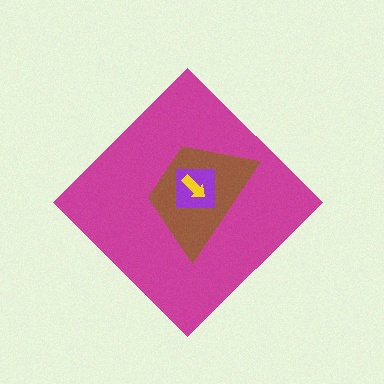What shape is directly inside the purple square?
The yellow arrow.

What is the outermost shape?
The magenta diamond.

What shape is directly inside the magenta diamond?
The brown trapezoid.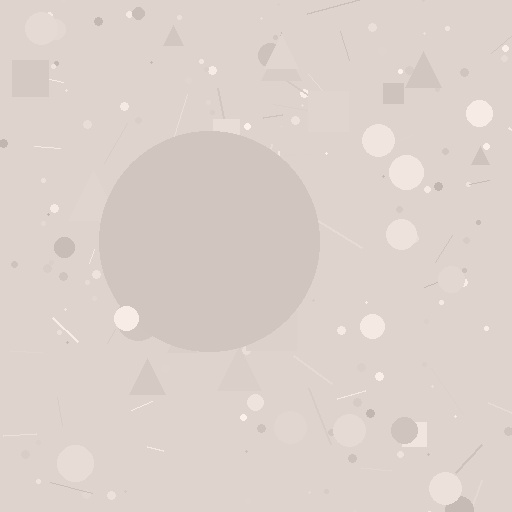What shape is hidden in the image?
A circle is hidden in the image.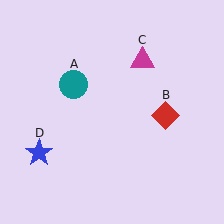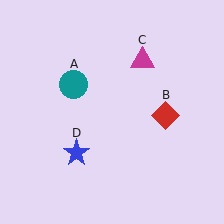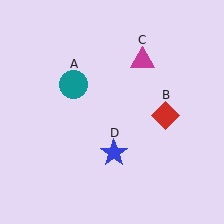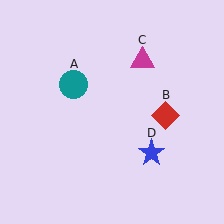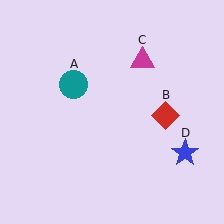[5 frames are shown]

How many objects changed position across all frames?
1 object changed position: blue star (object D).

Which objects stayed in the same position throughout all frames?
Teal circle (object A) and red diamond (object B) and magenta triangle (object C) remained stationary.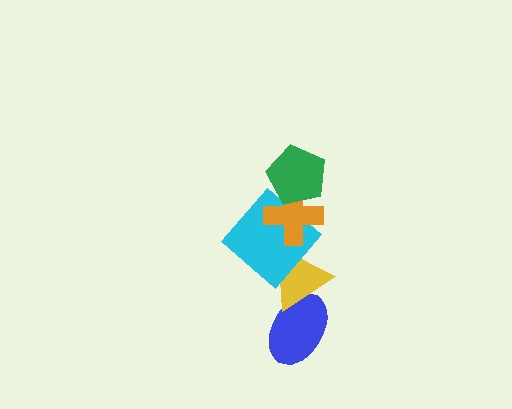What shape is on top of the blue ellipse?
The yellow triangle is on top of the blue ellipse.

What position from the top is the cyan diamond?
The cyan diamond is 3rd from the top.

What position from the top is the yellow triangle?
The yellow triangle is 4th from the top.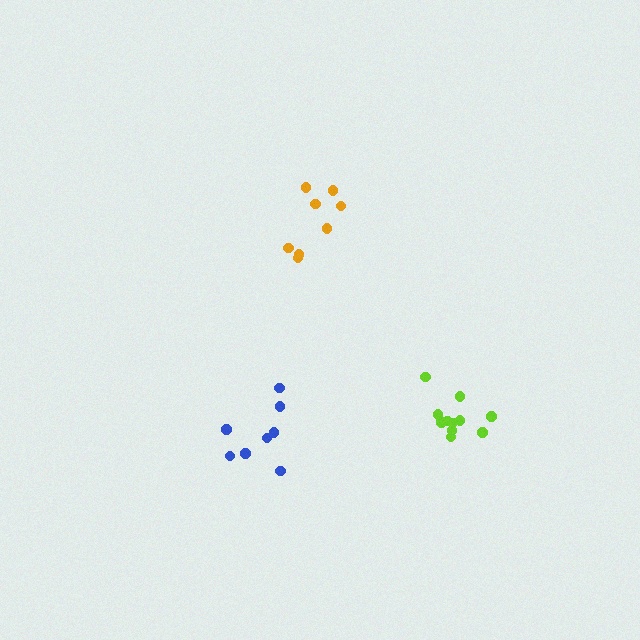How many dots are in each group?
Group 1: 8 dots, Group 2: 8 dots, Group 3: 11 dots (27 total).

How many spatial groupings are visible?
There are 3 spatial groupings.